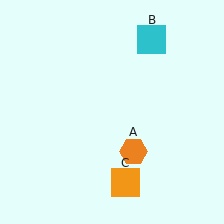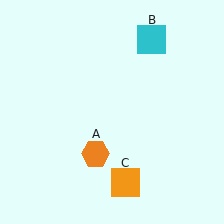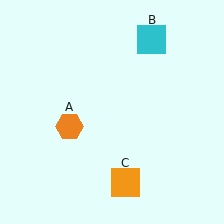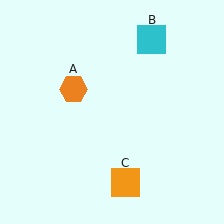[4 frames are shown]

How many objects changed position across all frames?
1 object changed position: orange hexagon (object A).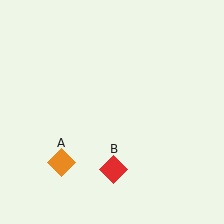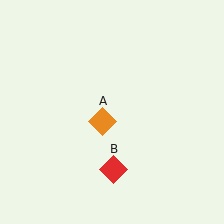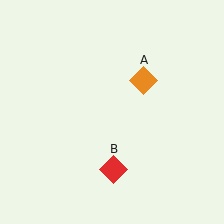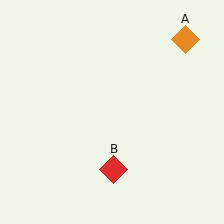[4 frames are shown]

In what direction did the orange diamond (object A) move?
The orange diamond (object A) moved up and to the right.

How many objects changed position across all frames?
1 object changed position: orange diamond (object A).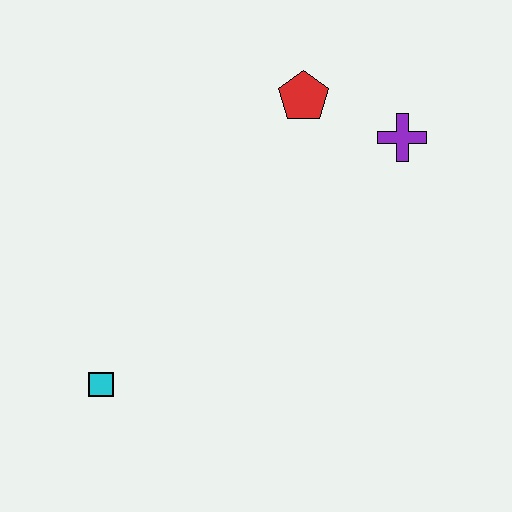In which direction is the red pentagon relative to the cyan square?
The red pentagon is above the cyan square.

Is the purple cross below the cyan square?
No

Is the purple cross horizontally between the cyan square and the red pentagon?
No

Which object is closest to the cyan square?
The red pentagon is closest to the cyan square.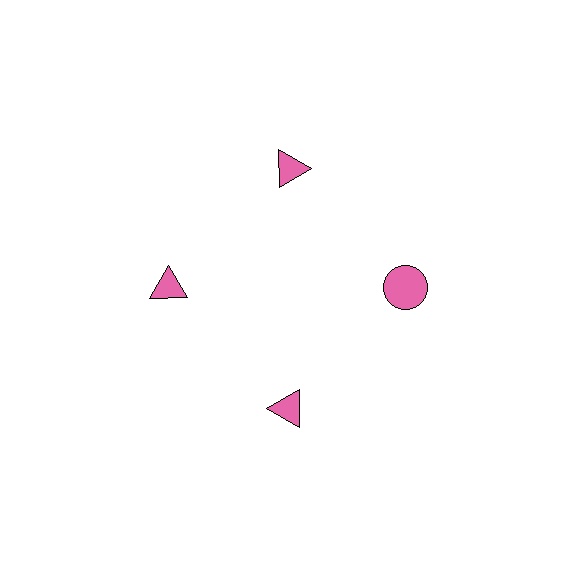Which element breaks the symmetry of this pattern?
The pink circle at roughly the 3 o'clock position breaks the symmetry. All other shapes are pink triangles.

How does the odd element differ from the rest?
It has a different shape: circle instead of triangle.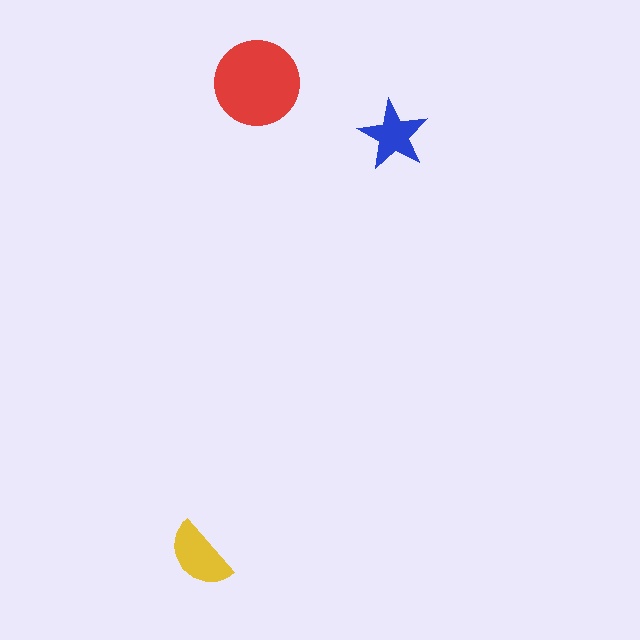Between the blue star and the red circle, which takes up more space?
The red circle.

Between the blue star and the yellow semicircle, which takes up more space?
The yellow semicircle.